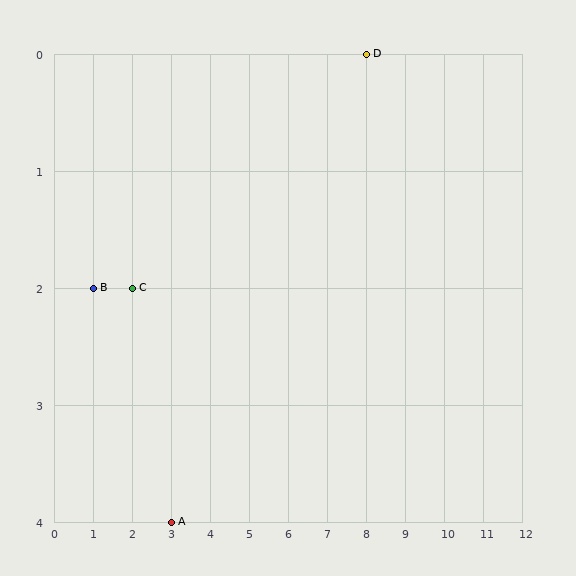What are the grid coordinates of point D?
Point D is at grid coordinates (8, 0).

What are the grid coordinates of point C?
Point C is at grid coordinates (2, 2).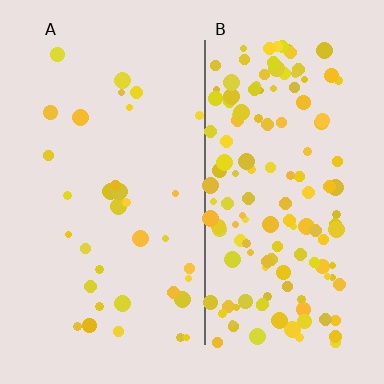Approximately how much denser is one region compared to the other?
Approximately 4.0× — region B over region A.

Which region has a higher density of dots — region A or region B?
B (the right).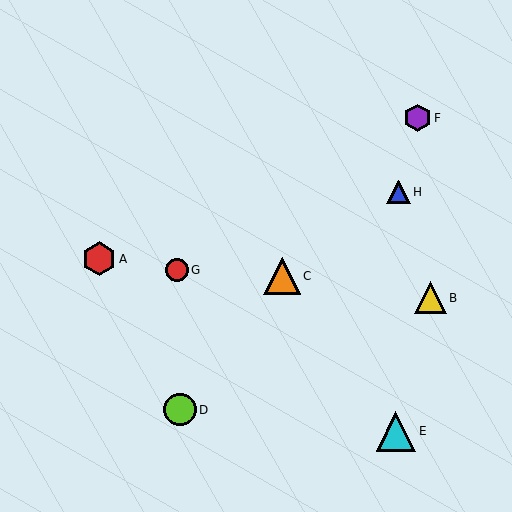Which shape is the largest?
The cyan triangle (labeled E) is the largest.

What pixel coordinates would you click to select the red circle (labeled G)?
Click at (177, 270) to select the red circle G.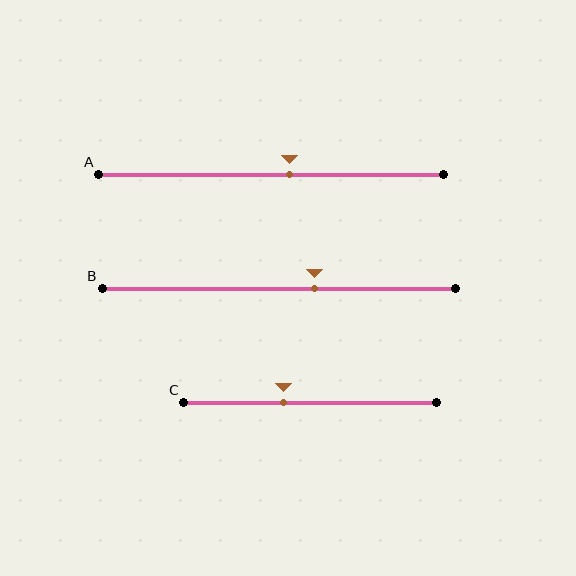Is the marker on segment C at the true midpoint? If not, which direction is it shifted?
No, the marker on segment C is shifted to the left by about 10% of the segment length.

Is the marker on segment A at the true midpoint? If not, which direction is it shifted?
No, the marker on segment A is shifted to the right by about 5% of the segment length.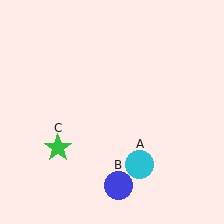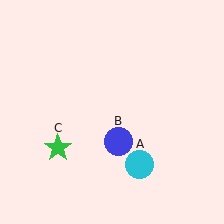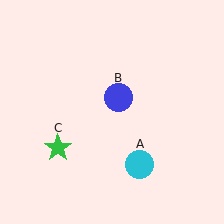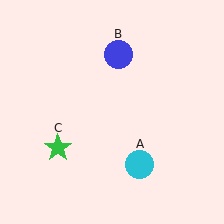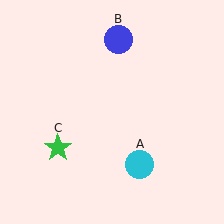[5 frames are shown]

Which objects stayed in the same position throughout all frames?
Cyan circle (object A) and green star (object C) remained stationary.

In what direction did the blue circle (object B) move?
The blue circle (object B) moved up.